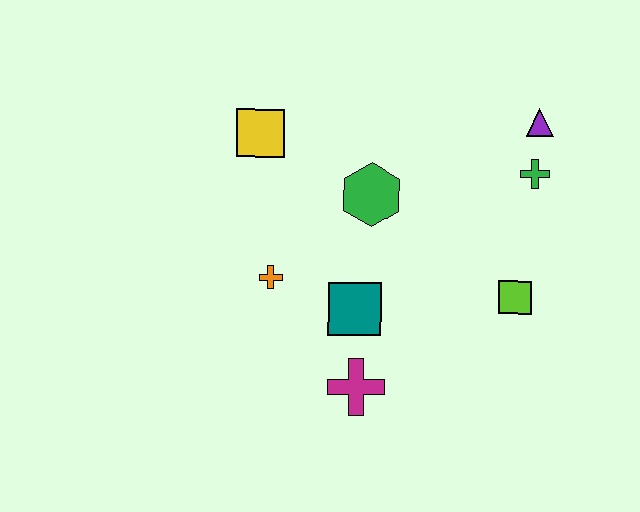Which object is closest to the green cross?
The purple triangle is closest to the green cross.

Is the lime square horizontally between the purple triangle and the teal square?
Yes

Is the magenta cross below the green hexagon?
Yes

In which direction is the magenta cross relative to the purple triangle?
The magenta cross is below the purple triangle.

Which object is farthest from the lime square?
The yellow square is farthest from the lime square.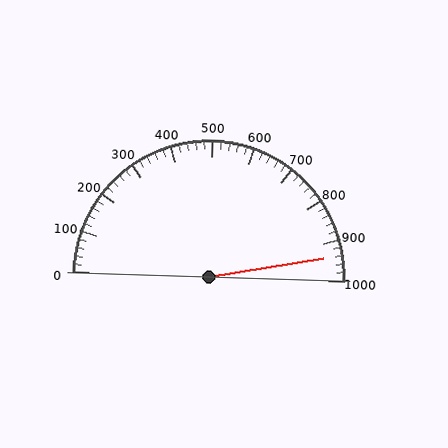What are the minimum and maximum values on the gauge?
The gauge ranges from 0 to 1000.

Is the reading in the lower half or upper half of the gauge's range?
The reading is in the upper half of the range (0 to 1000).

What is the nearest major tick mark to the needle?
The nearest major tick mark is 900.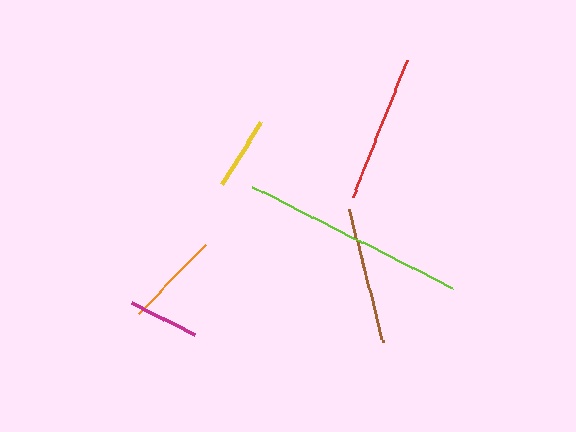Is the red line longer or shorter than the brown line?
The red line is longer than the brown line.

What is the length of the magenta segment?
The magenta segment is approximately 71 pixels long.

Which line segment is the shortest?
The magenta line is the shortest at approximately 71 pixels.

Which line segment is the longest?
The lime line is the longest at approximately 224 pixels.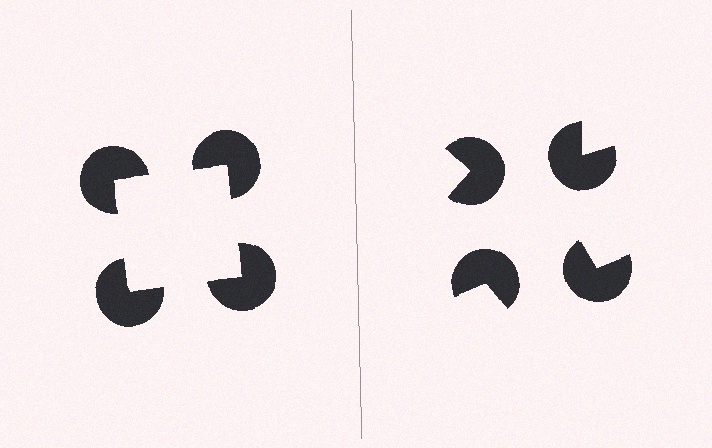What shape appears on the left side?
An illusory square.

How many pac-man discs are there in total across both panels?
8 — 4 on each side.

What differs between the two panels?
The pac-man discs are positioned identically on both sides; only the wedge orientations differ. On the left they align to a square; on the right they are misaligned.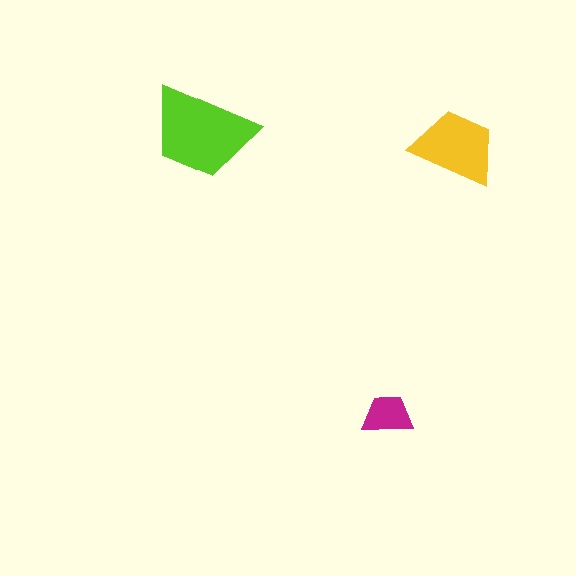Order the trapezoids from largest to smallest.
the lime one, the yellow one, the magenta one.